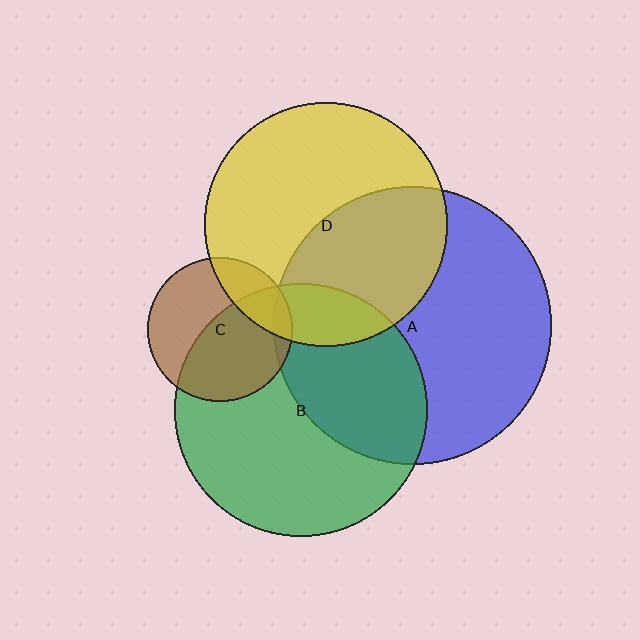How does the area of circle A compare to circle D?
Approximately 1.3 times.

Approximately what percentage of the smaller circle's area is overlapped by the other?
Approximately 15%.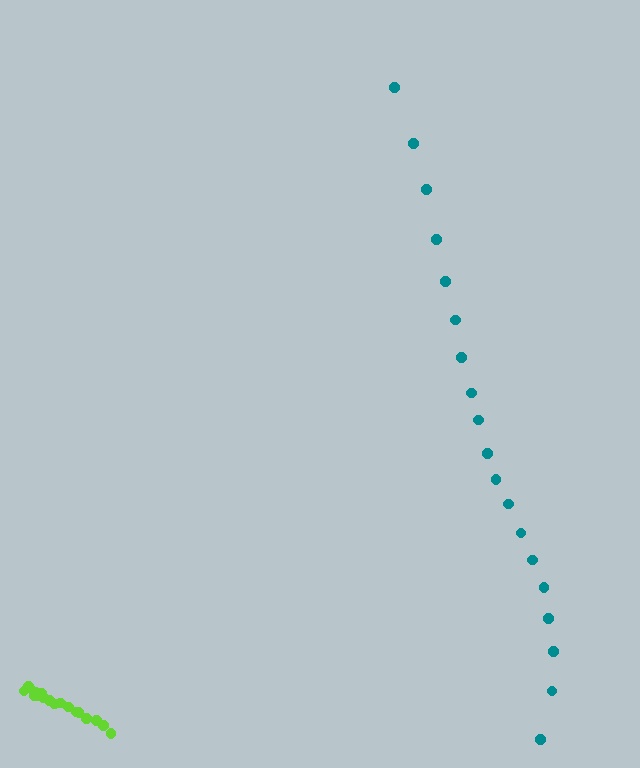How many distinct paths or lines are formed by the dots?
There are 2 distinct paths.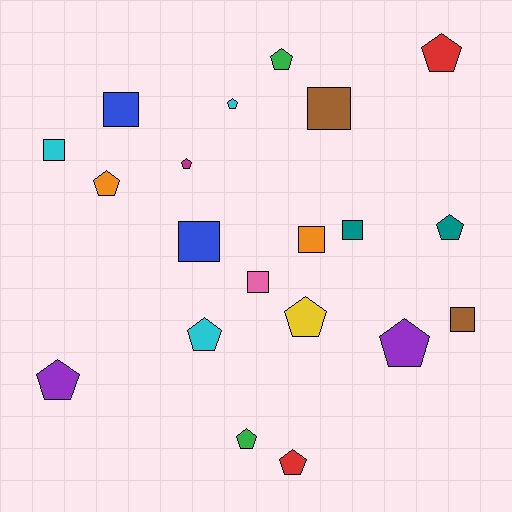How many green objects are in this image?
There are 2 green objects.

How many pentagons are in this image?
There are 12 pentagons.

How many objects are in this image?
There are 20 objects.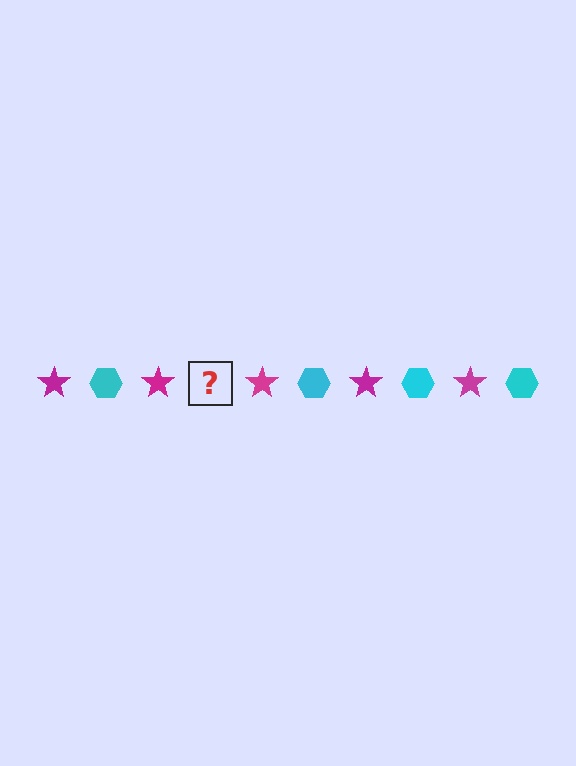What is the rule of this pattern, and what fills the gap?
The rule is that the pattern alternates between magenta star and cyan hexagon. The gap should be filled with a cyan hexagon.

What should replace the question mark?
The question mark should be replaced with a cyan hexagon.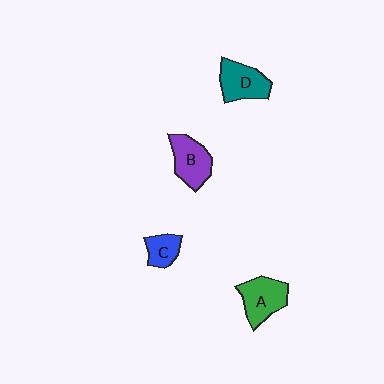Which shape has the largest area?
Shape A (green).